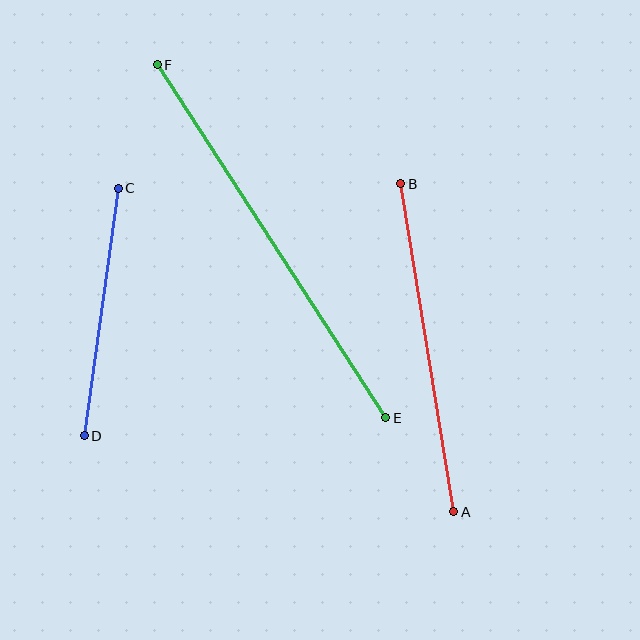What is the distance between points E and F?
The distance is approximately 420 pixels.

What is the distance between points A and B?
The distance is approximately 332 pixels.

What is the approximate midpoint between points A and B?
The midpoint is at approximately (427, 348) pixels.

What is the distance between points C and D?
The distance is approximately 250 pixels.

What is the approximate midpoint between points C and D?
The midpoint is at approximately (101, 312) pixels.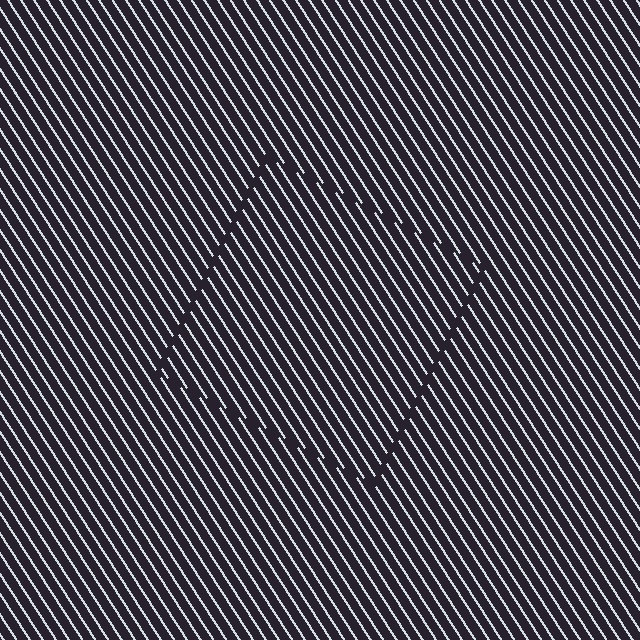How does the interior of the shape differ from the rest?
The interior of the shape contains the same grating, shifted by half a period — the contour is defined by the phase discontinuity where line-ends from the inner and outer gratings abut.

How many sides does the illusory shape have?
4 sides — the line-ends trace a square.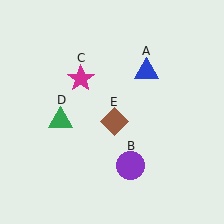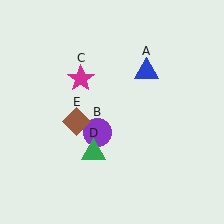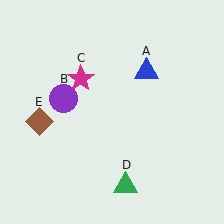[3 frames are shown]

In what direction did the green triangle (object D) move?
The green triangle (object D) moved down and to the right.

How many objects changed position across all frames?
3 objects changed position: purple circle (object B), green triangle (object D), brown diamond (object E).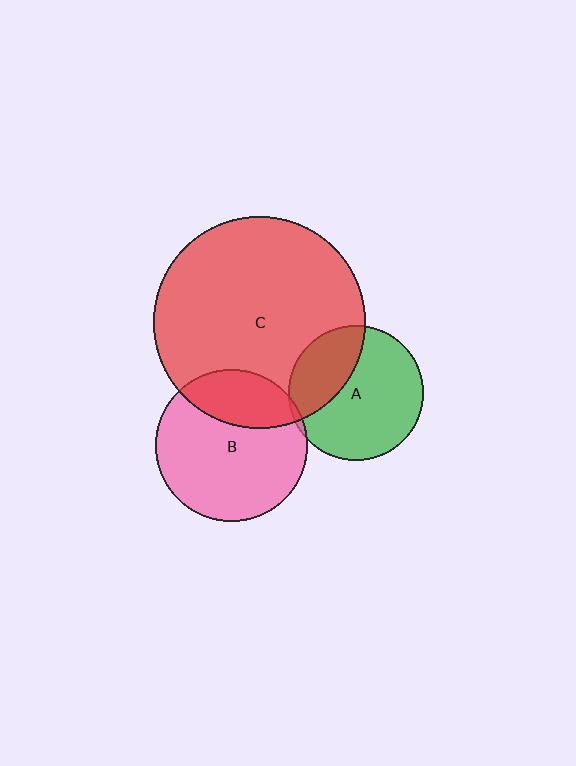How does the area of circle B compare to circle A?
Approximately 1.3 times.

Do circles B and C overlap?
Yes.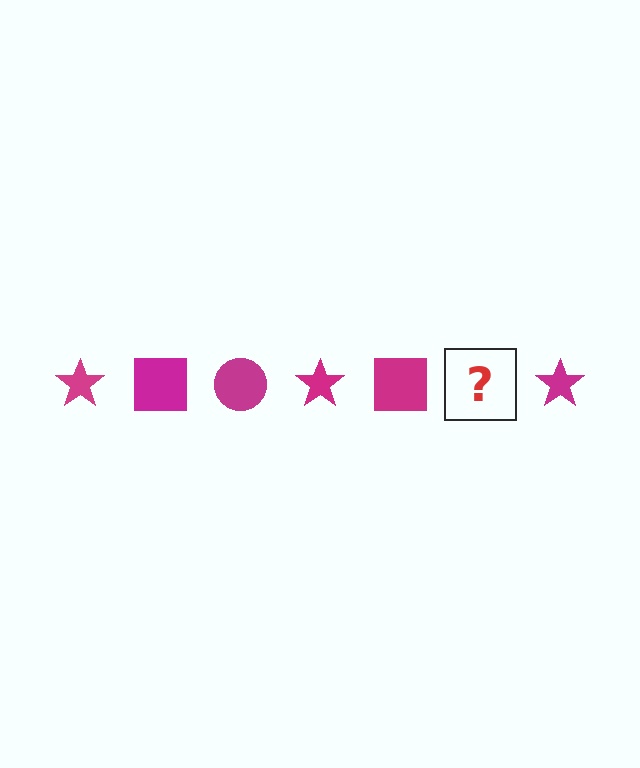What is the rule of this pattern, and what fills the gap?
The rule is that the pattern cycles through star, square, circle shapes in magenta. The gap should be filled with a magenta circle.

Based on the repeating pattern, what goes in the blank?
The blank should be a magenta circle.